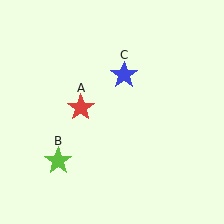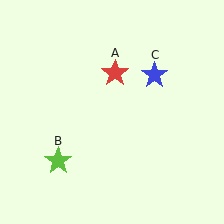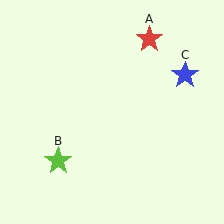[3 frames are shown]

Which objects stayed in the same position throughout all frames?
Lime star (object B) remained stationary.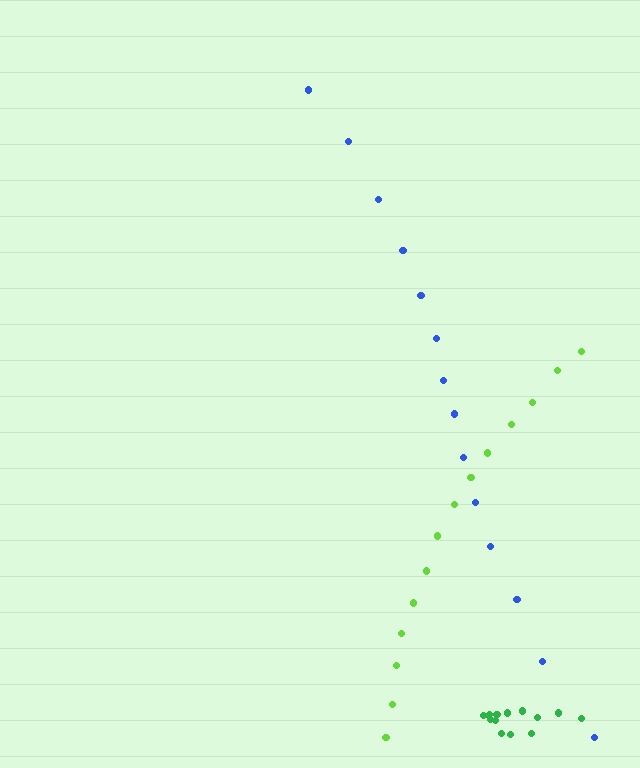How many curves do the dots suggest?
There are 3 distinct paths.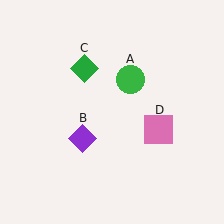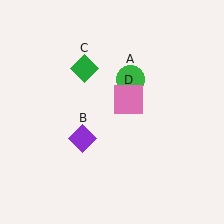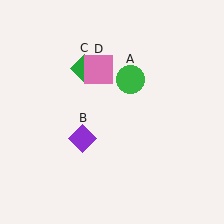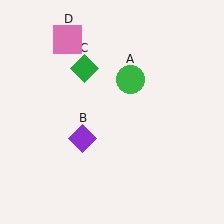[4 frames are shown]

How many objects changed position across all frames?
1 object changed position: pink square (object D).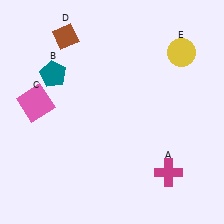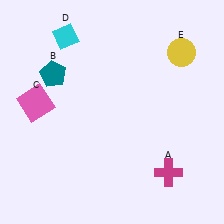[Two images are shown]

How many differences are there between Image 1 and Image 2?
There is 1 difference between the two images.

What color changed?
The diamond (D) changed from brown in Image 1 to cyan in Image 2.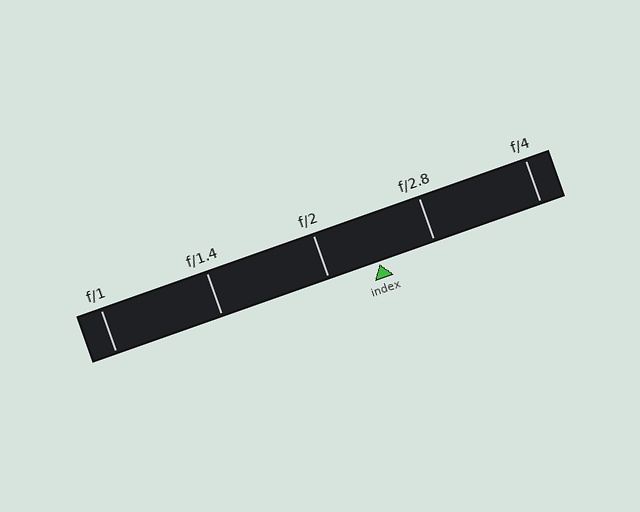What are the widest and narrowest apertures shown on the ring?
The widest aperture shown is f/1 and the narrowest is f/4.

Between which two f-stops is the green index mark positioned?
The index mark is between f/2 and f/2.8.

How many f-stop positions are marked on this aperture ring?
There are 5 f-stop positions marked.